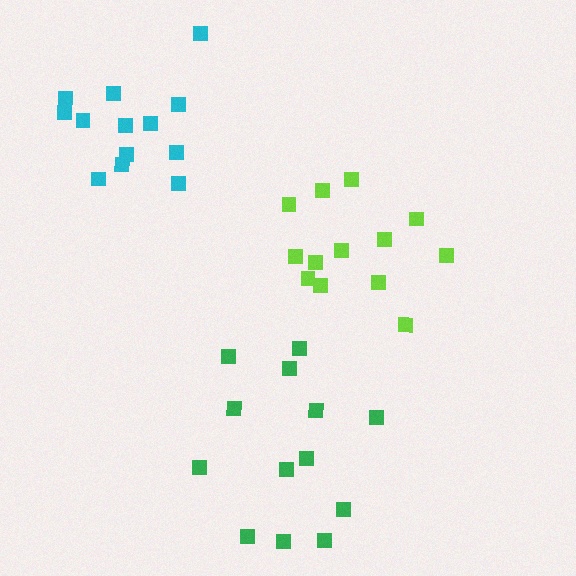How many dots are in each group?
Group 1: 13 dots, Group 2: 13 dots, Group 3: 13 dots (39 total).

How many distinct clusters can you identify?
There are 3 distinct clusters.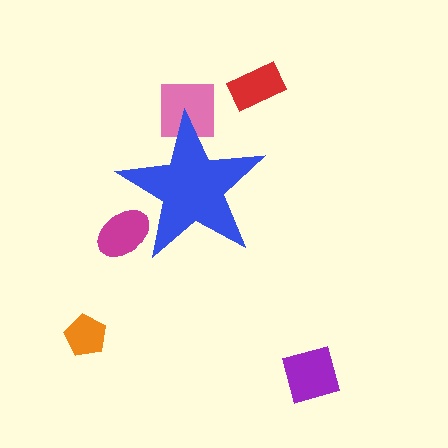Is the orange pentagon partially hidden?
No, the orange pentagon is fully visible.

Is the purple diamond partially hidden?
No, the purple diamond is fully visible.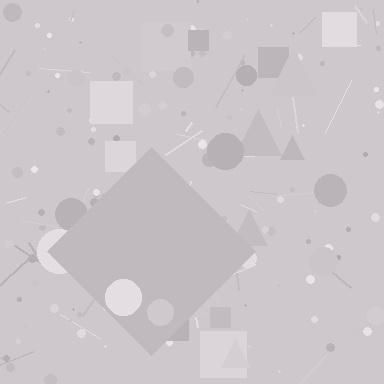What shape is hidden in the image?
A diamond is hidden in the image.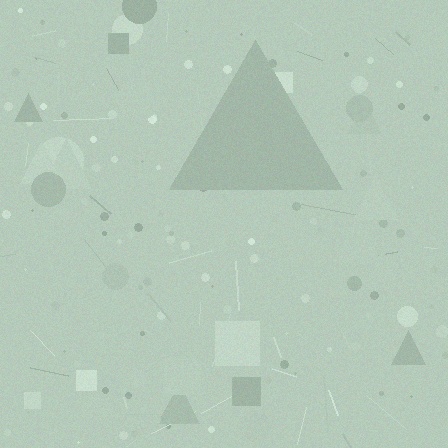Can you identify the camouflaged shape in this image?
The camouflaged shape is a triangle.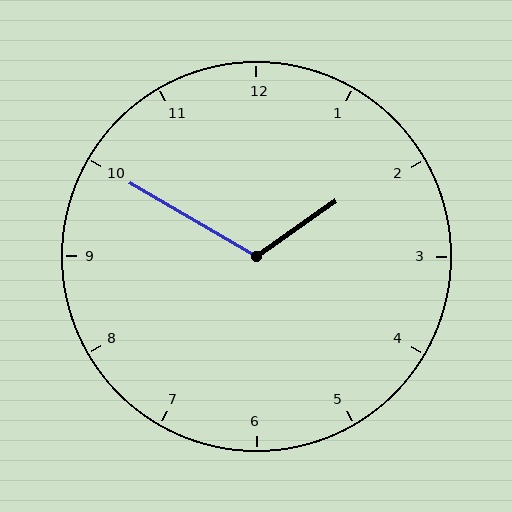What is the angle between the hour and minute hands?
Approximately 115 degrees.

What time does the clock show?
1:50.